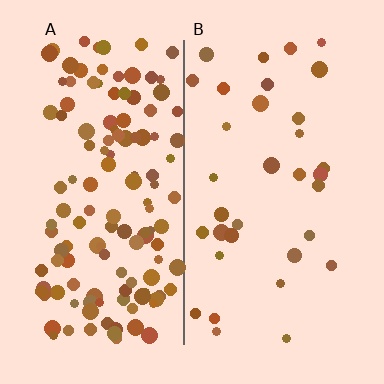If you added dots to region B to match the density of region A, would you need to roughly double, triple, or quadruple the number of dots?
Approximately quadruple.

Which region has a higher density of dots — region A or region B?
A (the left).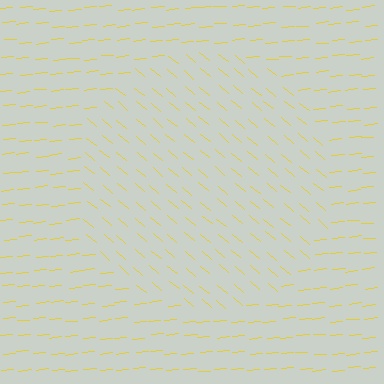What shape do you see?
I see a circle.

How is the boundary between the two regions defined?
The boundary is defined purely by a change in line orientation (approximately 45 degrees difference). All lines are the same color and thickness.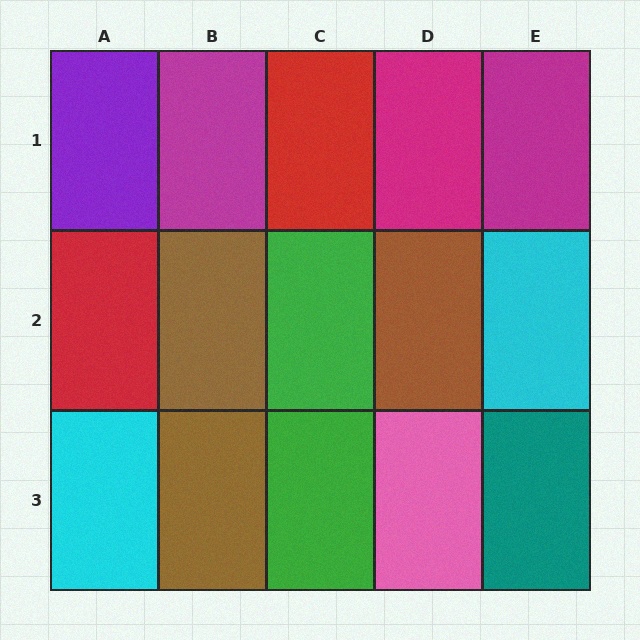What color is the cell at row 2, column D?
Brown.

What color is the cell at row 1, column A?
Purple.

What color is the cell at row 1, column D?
Magenta.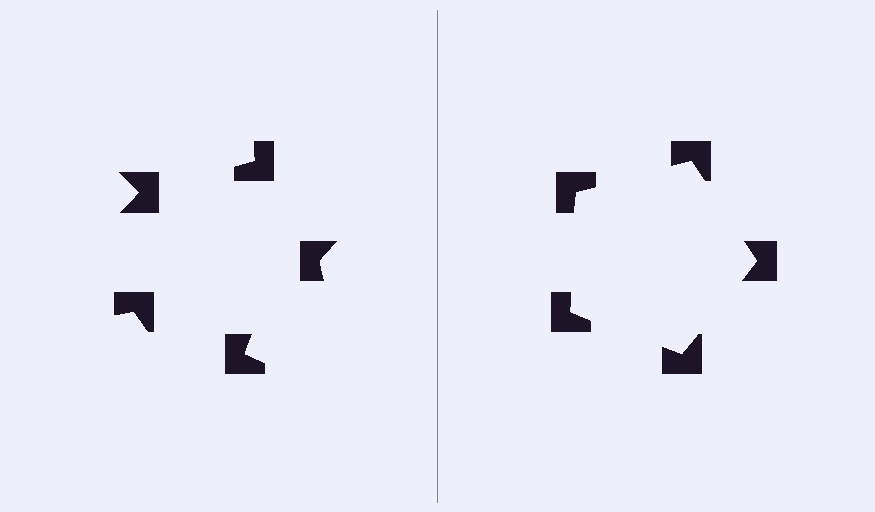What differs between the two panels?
The notched squares are positioned identically on both sides; only the wedge orientations differ. On the right they align to a pentagon; on the left they are misaligned.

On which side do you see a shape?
An illusory pentagon appears on the right side. On the left side the wedge cuts are rotated, so no coherent shape forms.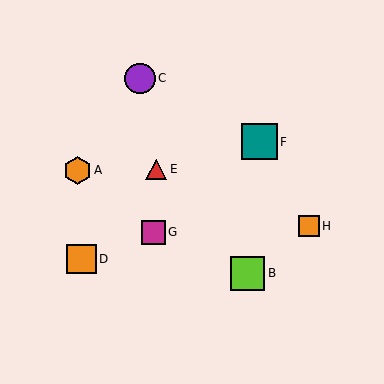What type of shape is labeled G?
Shape G is a magenta square.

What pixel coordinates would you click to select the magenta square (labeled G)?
Click at (153, 232) to select the magenta square G.